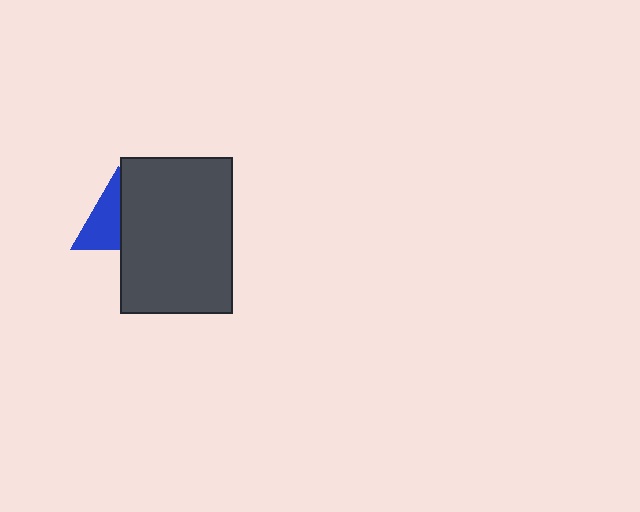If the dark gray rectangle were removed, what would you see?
You would see the complete blue triangle.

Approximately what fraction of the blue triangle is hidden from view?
Roughly 47% of the blue triangle is hidden behind the dark gray rectangle.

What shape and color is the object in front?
The object in front is a dark gray rectangle.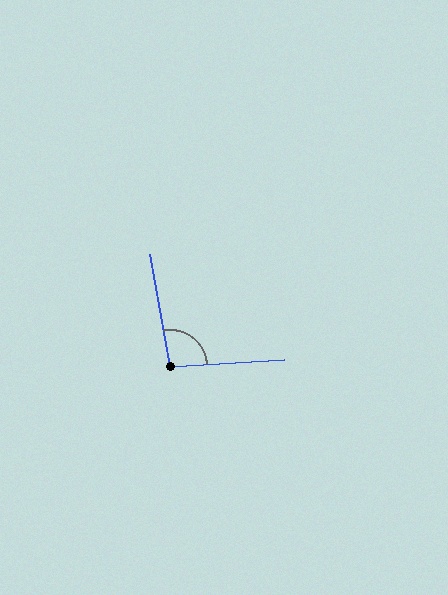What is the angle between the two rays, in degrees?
Approximately 96 degrees.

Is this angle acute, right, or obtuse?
It is obtuse.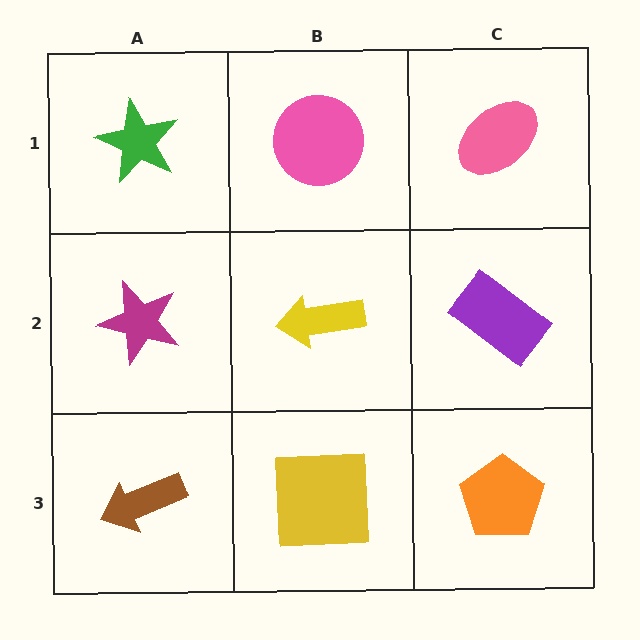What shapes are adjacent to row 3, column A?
A magenta star (row 2, column A), a yellow square (row 3, column B).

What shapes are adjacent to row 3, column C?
A purple rectangle (row 2, column C), a yellow square (row 3, column B).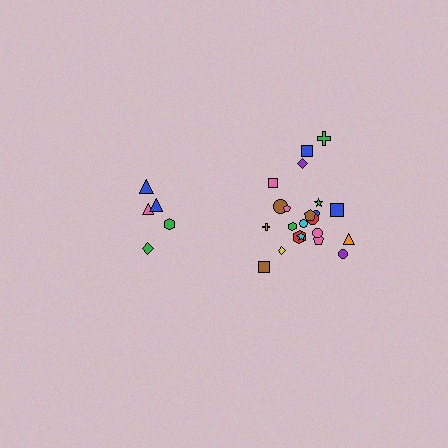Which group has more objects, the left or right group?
The right group.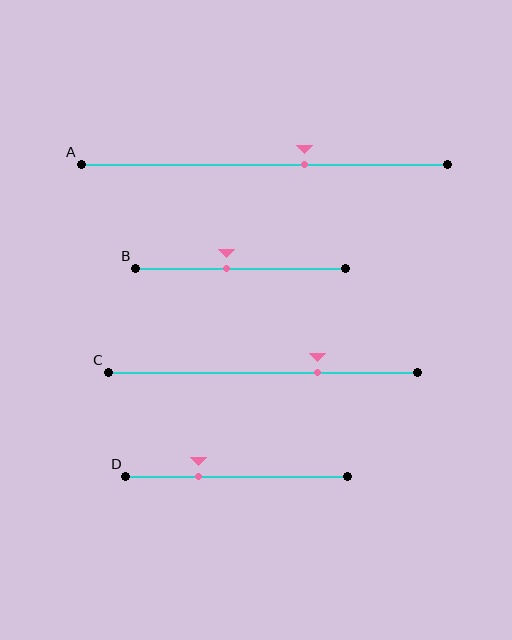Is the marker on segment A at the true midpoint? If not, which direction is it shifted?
No, the marker on segment A is shifted to the right by about 11% of the segment length.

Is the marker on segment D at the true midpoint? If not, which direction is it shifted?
No, the marker on segment D is shifted to the left by about 17% of the segment length.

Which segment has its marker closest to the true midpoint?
Segment B has its marker closest to the true midpoint.